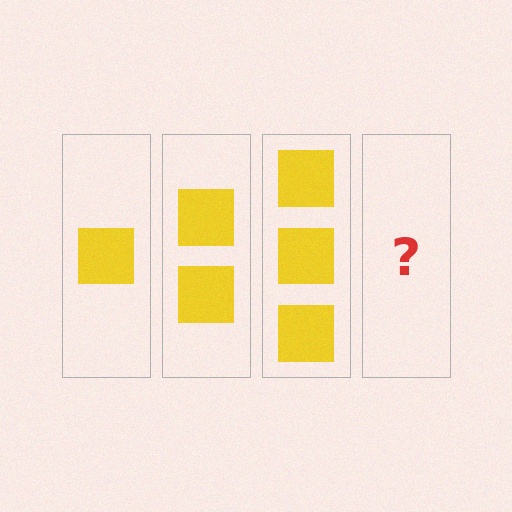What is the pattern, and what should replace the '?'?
The pattern is that each step adds one more square. The '?' should be 4 squares.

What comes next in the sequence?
The next element should be 4 squares.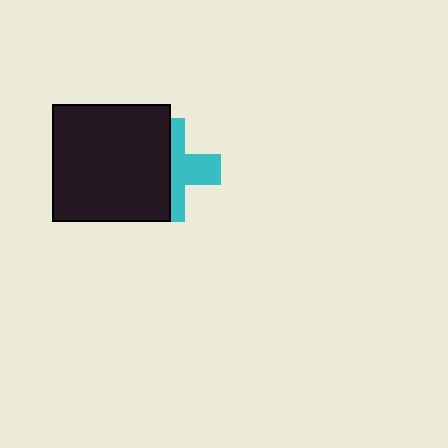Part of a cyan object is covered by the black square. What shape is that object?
It is a cross.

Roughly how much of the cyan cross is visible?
About half of it is visible (roughly 46%).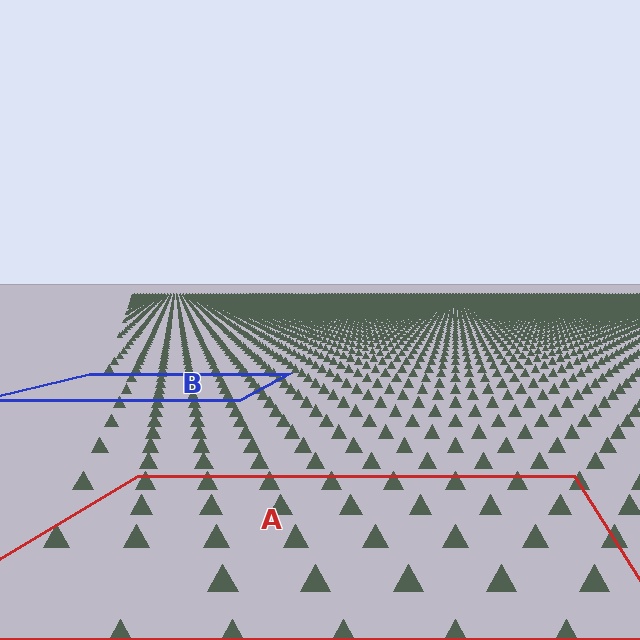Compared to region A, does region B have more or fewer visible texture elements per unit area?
Region B has more texture elements per unit area — they are packed more densely because it is farther away.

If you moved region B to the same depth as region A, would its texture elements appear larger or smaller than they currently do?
They would appear larger. At a closer depth, the same texture elements are projected at a bigger on-screen size.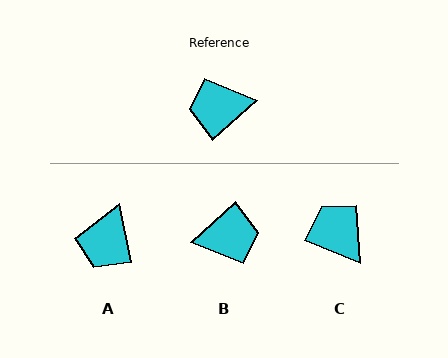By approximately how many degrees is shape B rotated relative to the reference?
Approximately 180 degrees clockwise.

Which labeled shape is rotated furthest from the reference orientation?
B, about 180 degrees away.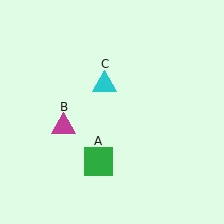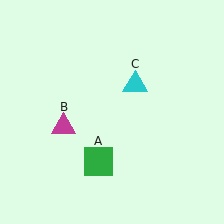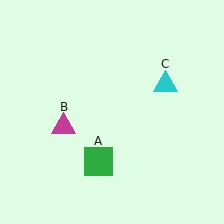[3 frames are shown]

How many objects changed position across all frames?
1 object changed position: cyan triangle (object C).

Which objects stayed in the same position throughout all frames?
Green square (object A) and magenta triangle (object B) remained stationary.